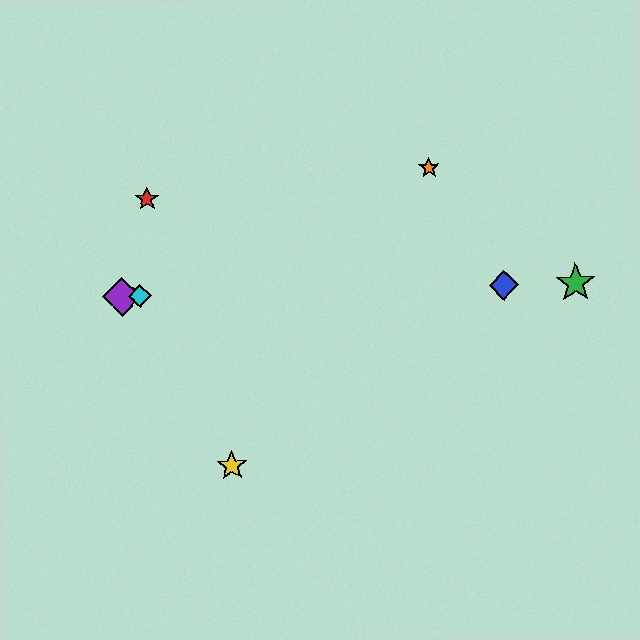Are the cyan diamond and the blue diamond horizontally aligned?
Yes, both are at y≈296.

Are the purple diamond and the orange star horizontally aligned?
No, the purple diamond is at y≈297 and the orange star is at y≈168.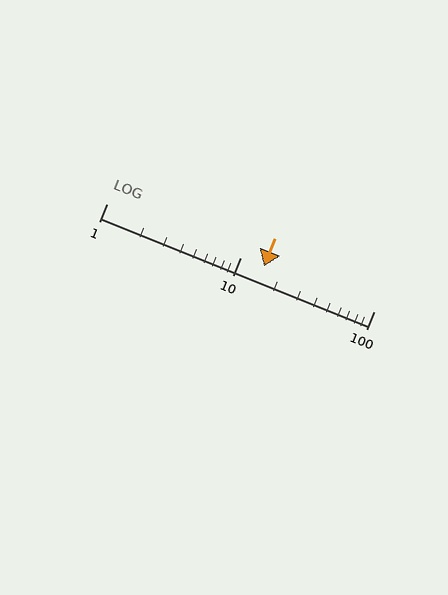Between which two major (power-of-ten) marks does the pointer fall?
The pointer is between 10 and 100.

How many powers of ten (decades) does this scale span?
The scale spans 2 decades, from 1 to 100.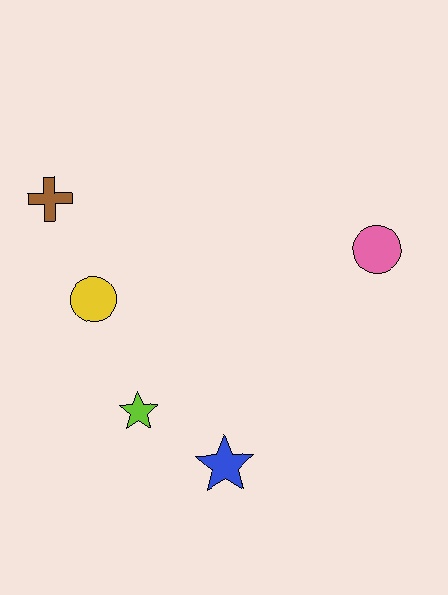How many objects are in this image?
There are 5 objects.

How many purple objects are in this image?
There are no purple objects.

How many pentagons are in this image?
There are no pentagons.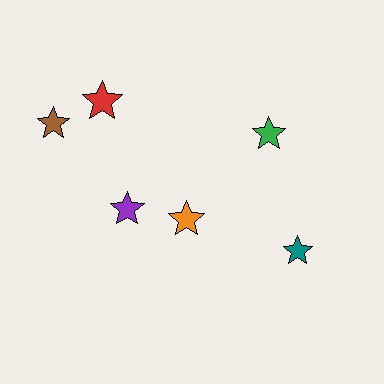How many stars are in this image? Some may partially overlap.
There are 6 stars.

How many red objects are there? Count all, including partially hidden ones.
There is 1 red object.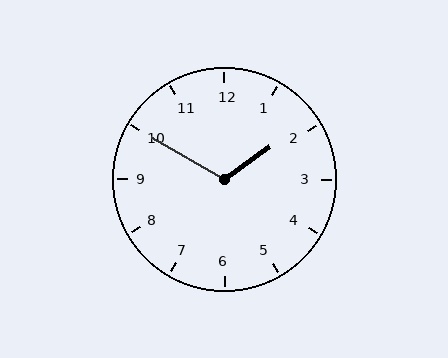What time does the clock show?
1:50.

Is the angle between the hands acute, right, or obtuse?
It is obtuse.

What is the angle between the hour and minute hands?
Approximately 115 degrees.